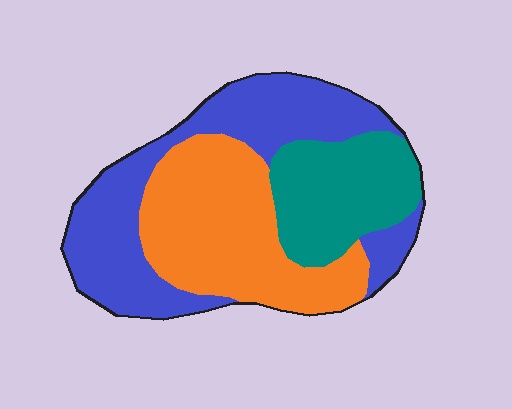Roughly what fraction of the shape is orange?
Orange takes up about three eighths (3/8) of the shape.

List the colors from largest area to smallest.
From largest to smallest: blue, orange, teal.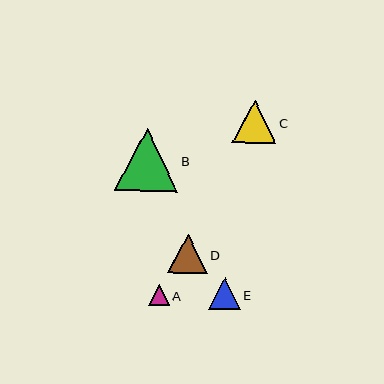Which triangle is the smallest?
Triangle A is the smallest with a size of approximately 20 pixels.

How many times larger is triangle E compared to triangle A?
Triangle E is approximately 1.6 times the size of triangle A.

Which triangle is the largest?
Triangle B is the largest with a size of approximately 63 pixels.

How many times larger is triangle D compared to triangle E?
Triangle D is approximately 1.2 times the size of triangle E.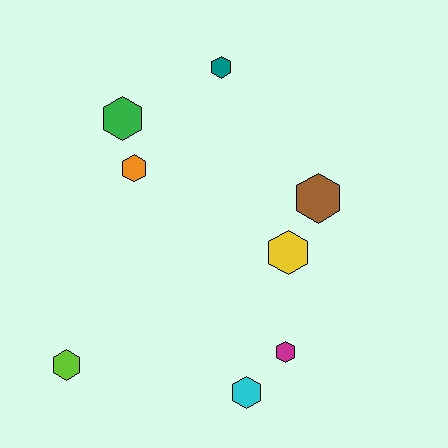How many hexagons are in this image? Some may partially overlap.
There are 8 hexagons.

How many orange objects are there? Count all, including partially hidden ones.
There is 1 orange object.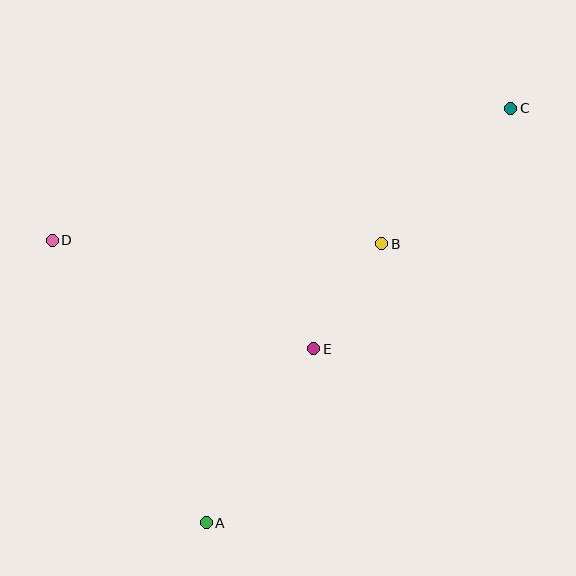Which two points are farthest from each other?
Points A and C are farthest from each other.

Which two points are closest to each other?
Points B and E are closest to each other.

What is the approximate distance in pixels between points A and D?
The distance between A and D is approximately 322 pixels.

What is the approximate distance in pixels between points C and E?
The distance between C and E is approximately 311 pixels.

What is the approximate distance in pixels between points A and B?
The distance between A and B is approximately 330 pixels.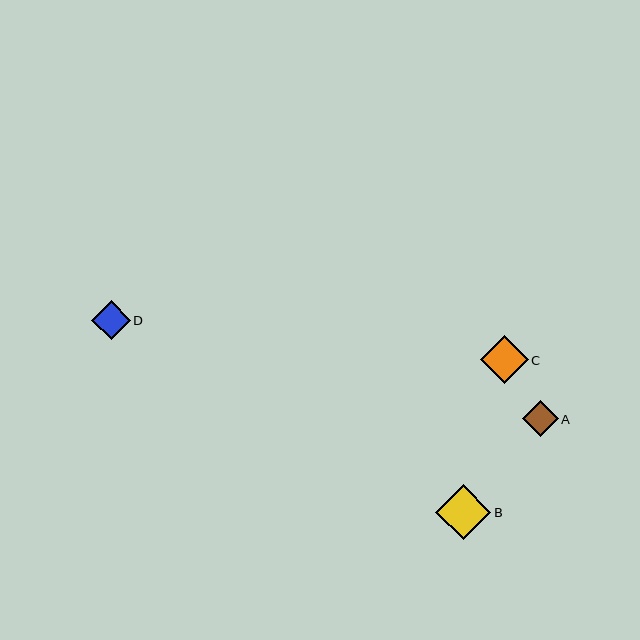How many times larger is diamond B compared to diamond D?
Diamond B is approximately 1.4 times the size of diamond D.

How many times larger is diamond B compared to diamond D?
Diamond B is approximately 1.4 times the size of diamond D.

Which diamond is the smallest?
Diamond A is the smallest with a size of approximately 35 pixels.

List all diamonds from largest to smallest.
From largest to smallest: B, C, D, A.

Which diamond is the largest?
Diamond B is the largest with a size of approximately 55 pixels.